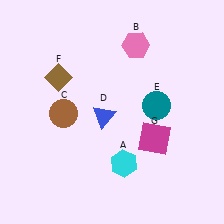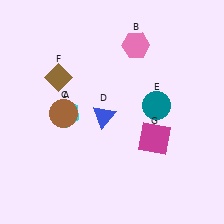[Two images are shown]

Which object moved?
The cyan hexagon (A) moved left.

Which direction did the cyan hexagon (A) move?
The cyan hexagon (A) moved left.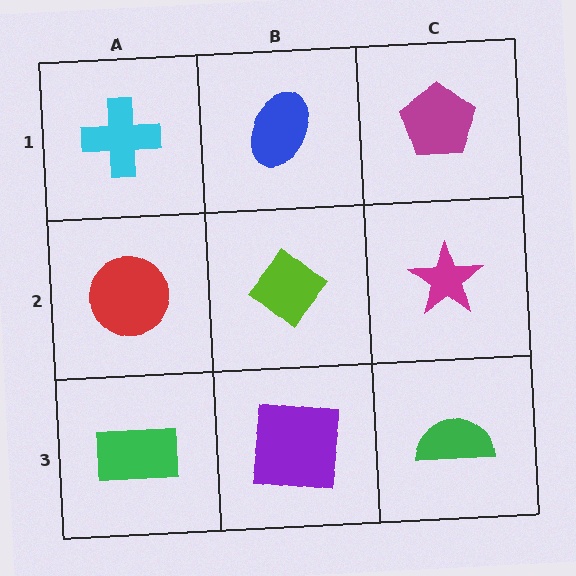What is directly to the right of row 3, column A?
A purple square.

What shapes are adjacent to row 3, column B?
A lime diamond (row 2, column B), a green rectangle (row 3, column A), a green semicircle (row 3, column C).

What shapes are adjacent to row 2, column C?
A magenta pentagon (row 1, column C), a green semicircle (row 3, column C), a lime diamond (row 2, column B).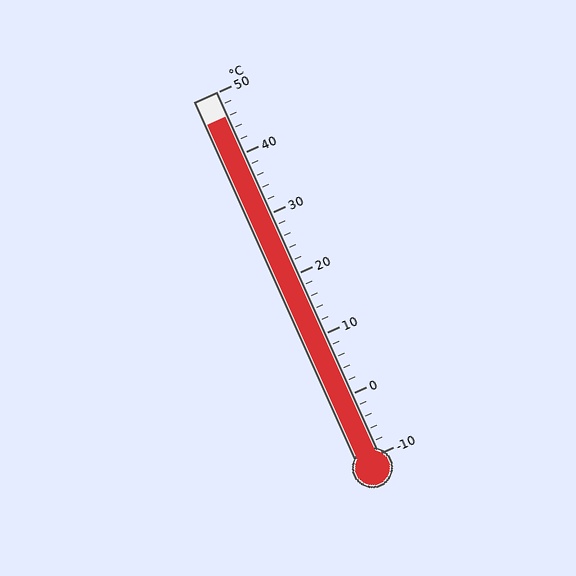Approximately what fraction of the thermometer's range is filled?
The thermometer is filled to approximately 95% of its range.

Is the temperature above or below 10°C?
The temperature is above 10°C.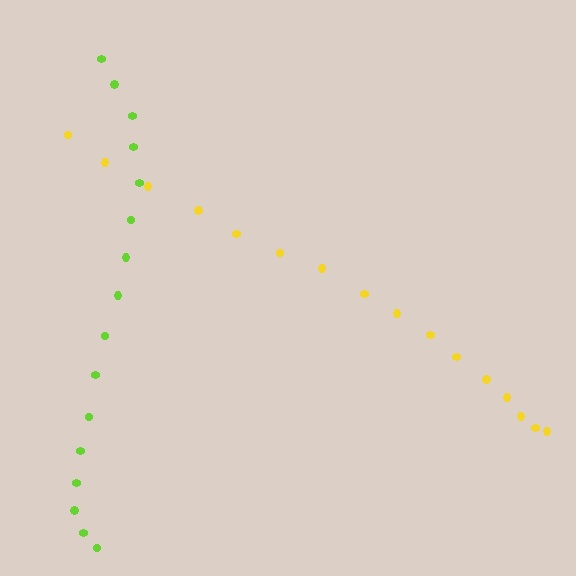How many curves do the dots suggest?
There are 2 distinct paths.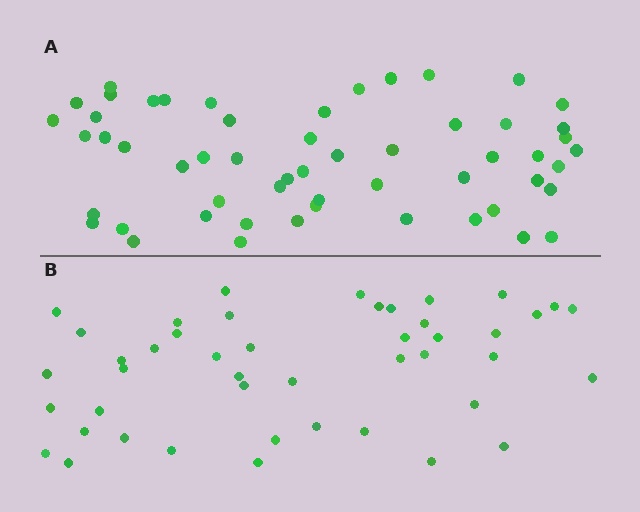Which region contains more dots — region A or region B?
Region A (the top region) has more dots.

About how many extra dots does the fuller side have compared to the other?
Region A has roughly 10 or so more dots than region B.